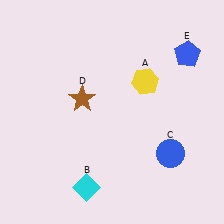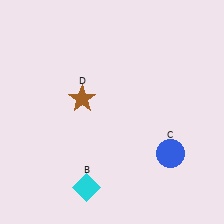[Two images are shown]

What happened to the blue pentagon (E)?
The blue pentagon (E) was removed in Image 2. It was in the top-right area of Image 1.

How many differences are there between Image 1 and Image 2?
There are 2 differences between the two images.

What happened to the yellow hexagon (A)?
The yellow hexagon (A) was removed in Image 2. It was in the top-right area of Image 1.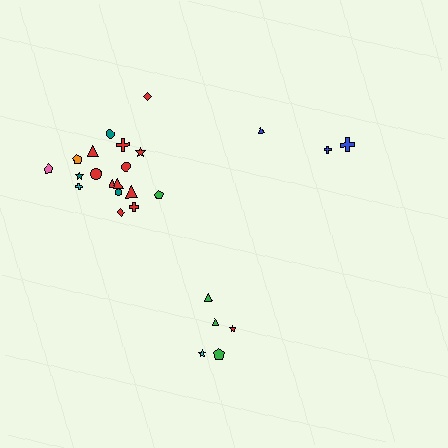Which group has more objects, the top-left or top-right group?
The top-left group.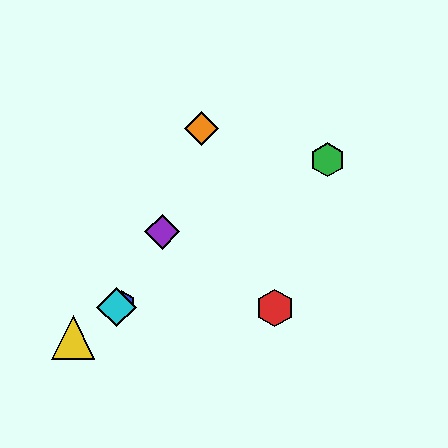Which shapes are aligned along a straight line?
The blue hexagon, the green hexagon, the yellow triangle, the cyan diamond are aligned along a straight line.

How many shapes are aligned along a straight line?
4 shapes (the blue hexagon, the green hexagon, the yellow triangle, the cyan diamond) are aligned along a straight line.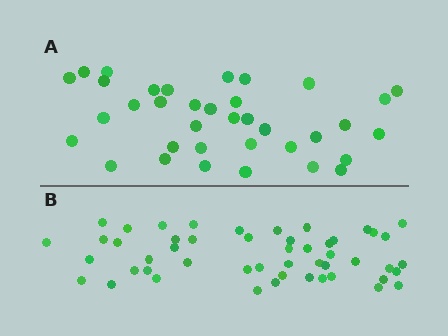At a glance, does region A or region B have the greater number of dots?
Region B (the bottom region) has more dots.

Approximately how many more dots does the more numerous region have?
Region B has approximately 15 more dots than region A.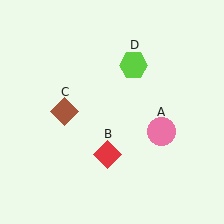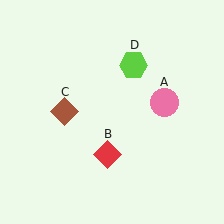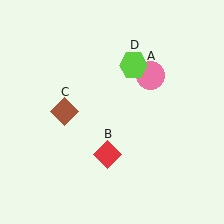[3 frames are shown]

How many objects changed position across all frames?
1 object changed position: pink circle (object A).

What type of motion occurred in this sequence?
The pink circle (object A) rotated counterclockwise around the center of the scene.